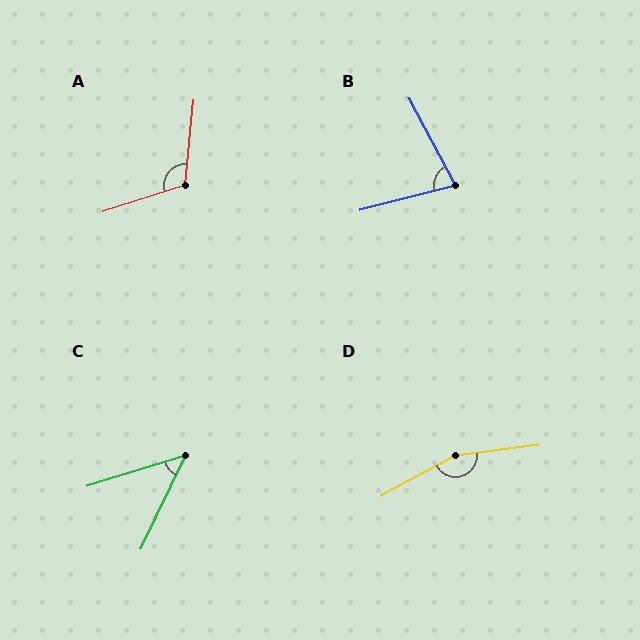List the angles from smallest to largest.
C (47°), B (76°), A (113°), D (159°).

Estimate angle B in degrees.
Approximately 76 degrees.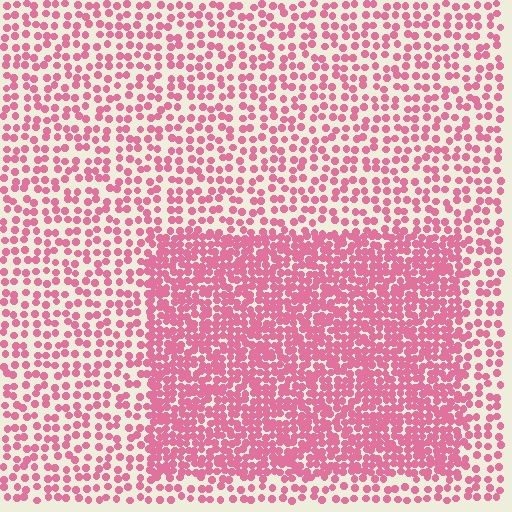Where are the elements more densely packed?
The elements are more densely packed inside the rectangle boundary.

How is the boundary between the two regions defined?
The boundary is defined by a change in element density (approximately 2.1x ratio). All elements are the same color, size, and shape.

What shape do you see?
I see a rectangle.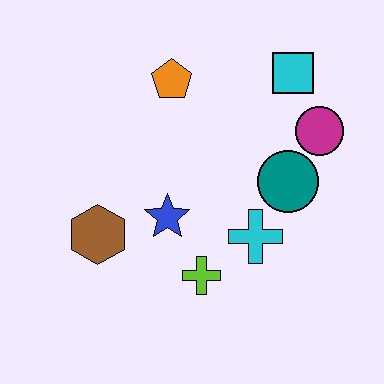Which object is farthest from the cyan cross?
The orange pentagon is farthest from the cyan cross.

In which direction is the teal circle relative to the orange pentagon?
The teal circle is to the right of the orange pentagon.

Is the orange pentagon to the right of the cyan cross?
No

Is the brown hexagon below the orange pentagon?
Yes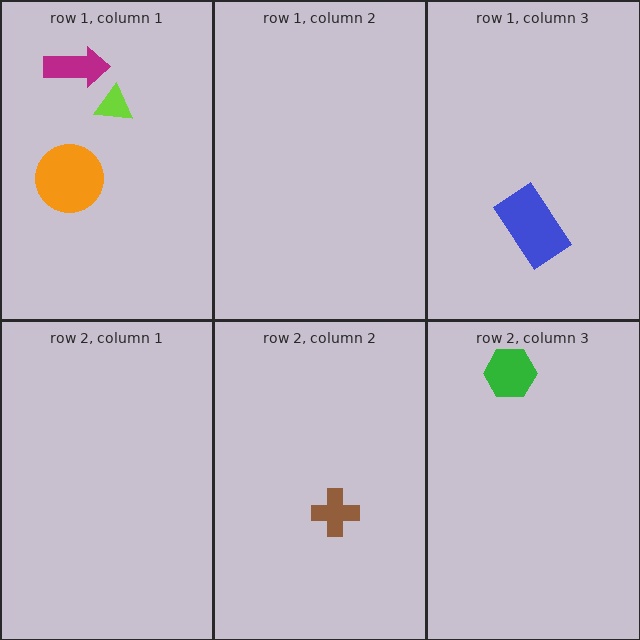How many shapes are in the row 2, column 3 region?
1.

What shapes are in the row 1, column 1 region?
The lime triangle, the magenta arrow, the orange circle.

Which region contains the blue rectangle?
The row 1, column 3 region.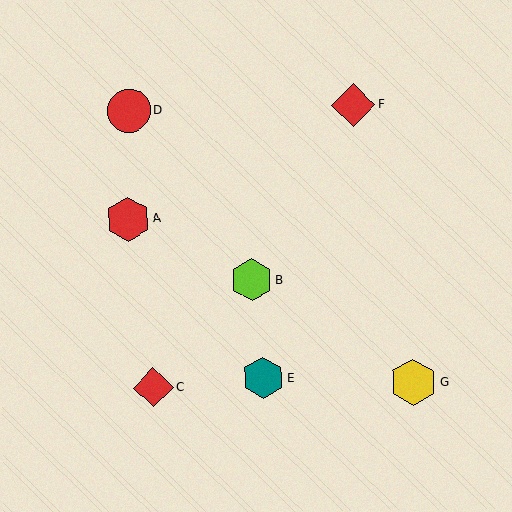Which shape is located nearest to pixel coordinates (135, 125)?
The red circle (labeled D) at (129, 111) is nearest to that location.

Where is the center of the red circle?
The center of the red circle is at (129, 111).